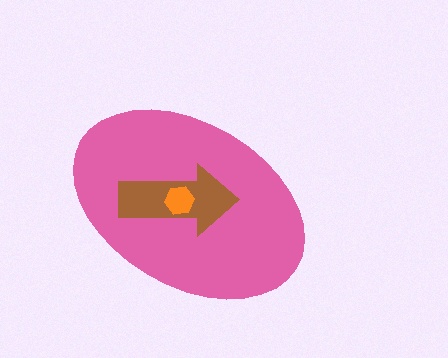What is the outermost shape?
The pink ellipse.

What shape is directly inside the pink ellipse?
The brown arrow.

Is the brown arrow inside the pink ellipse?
Yes.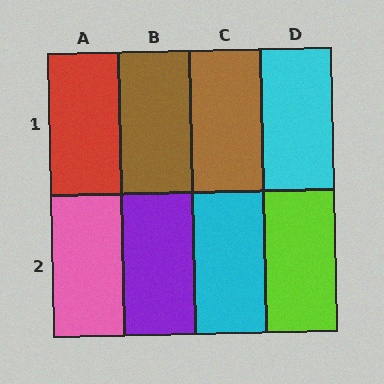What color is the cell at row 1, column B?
Brown.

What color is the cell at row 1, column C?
Brown.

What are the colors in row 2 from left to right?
Pink, purple, cyan, lime.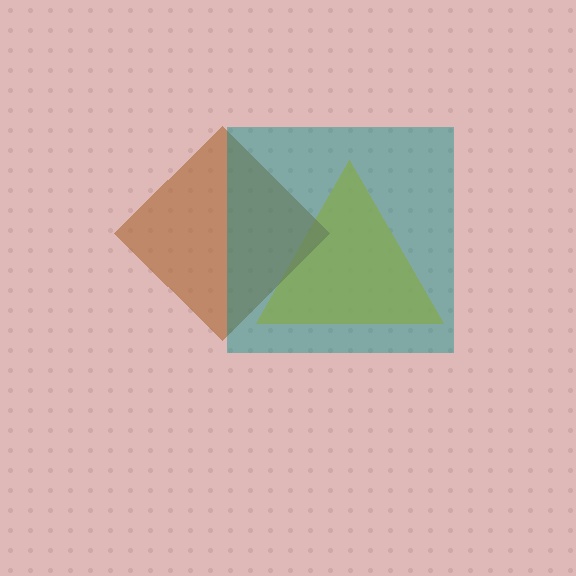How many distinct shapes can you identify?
There are 3 distinct shapes: a yellow triangle, a brown diamond, a teal square.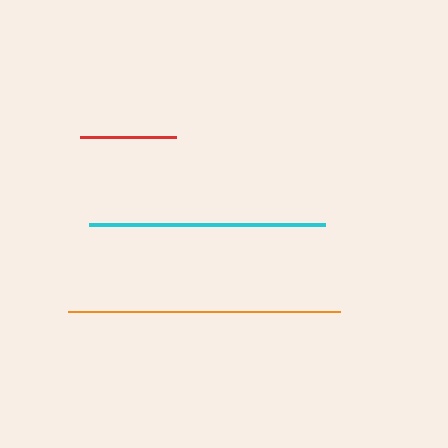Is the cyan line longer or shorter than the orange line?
The orange line is longer than the cyan line.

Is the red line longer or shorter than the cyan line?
The cyan line is longer than the red line.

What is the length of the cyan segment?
The cyan segment is approximately 236 pixels long.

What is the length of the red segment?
The red segment is approximately 97 pixels long.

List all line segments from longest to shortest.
From longest to shortest: orange, cyan, red.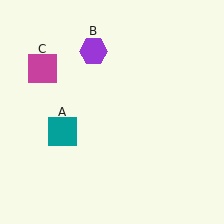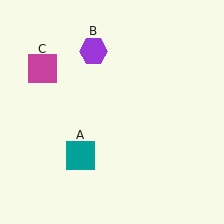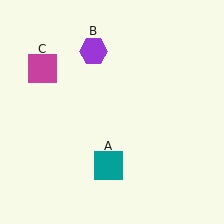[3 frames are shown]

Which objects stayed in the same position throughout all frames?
Purple hexagon (object B) and magenta square (object C) remained stationary.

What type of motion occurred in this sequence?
The teal square (object A) rotated counterclockwise around the center of the scene.